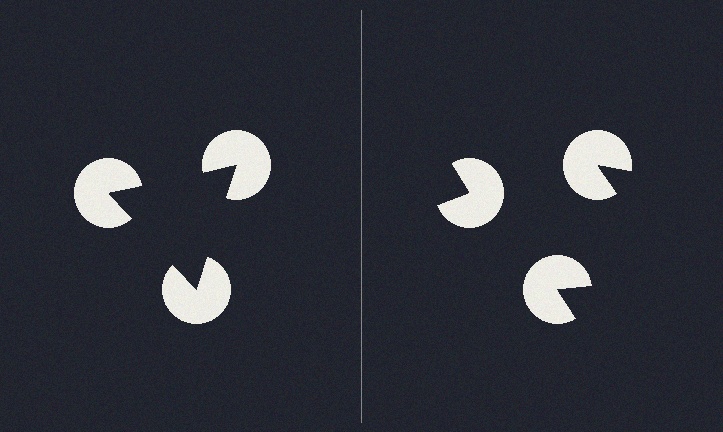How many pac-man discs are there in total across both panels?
6 — 3 on each side.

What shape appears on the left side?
An illusory triangle.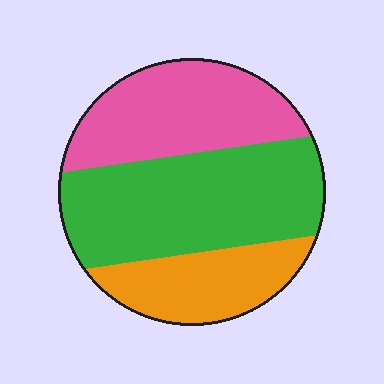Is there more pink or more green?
Green.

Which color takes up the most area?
Green, at roughly 45%.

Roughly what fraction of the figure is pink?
Pink covers 32% of the figure.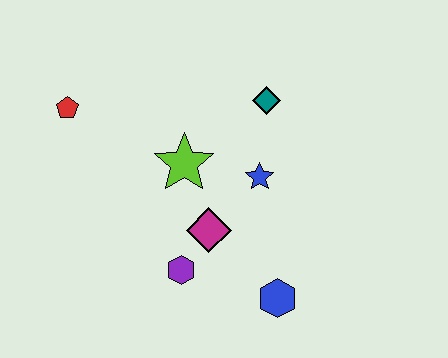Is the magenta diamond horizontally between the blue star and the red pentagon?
Yes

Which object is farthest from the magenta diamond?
The red pentagon is farthest from the magenta diamond.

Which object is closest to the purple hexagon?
The magenta diamond is closest to the purple hexagon.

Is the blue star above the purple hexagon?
Yes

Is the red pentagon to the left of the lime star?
Yes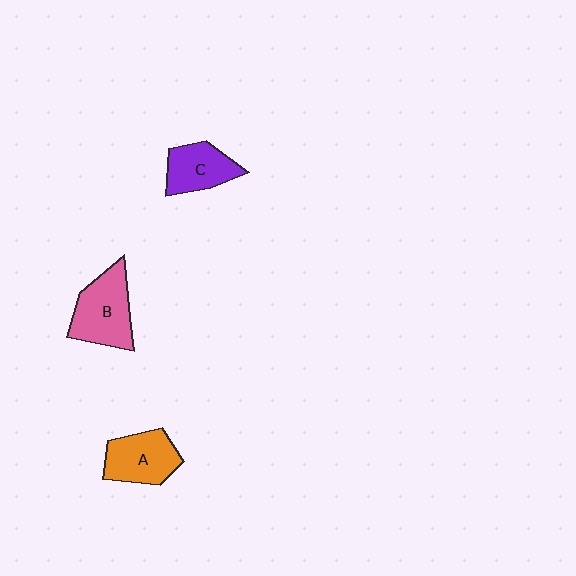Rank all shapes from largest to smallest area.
From largest to smallest: B (pink), A (orange), C (purple).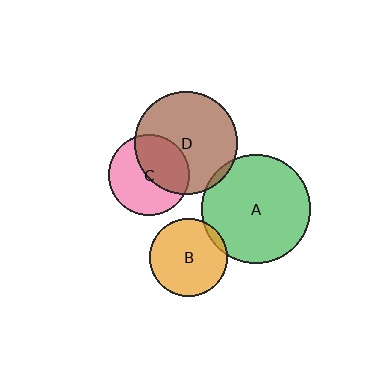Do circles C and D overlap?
Yes.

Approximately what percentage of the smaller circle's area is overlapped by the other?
Approximately 45%.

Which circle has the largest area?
Circle A (green).